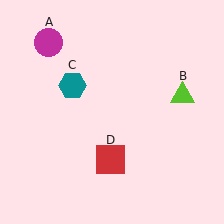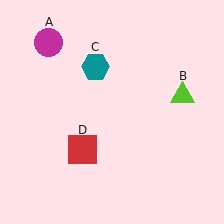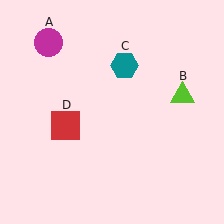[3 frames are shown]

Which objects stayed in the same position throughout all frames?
Magenta circle (object A) and lime triangle (object B) remained stationary.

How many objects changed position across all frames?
2 objects changed position: teal hexagon (object C), red square (object D).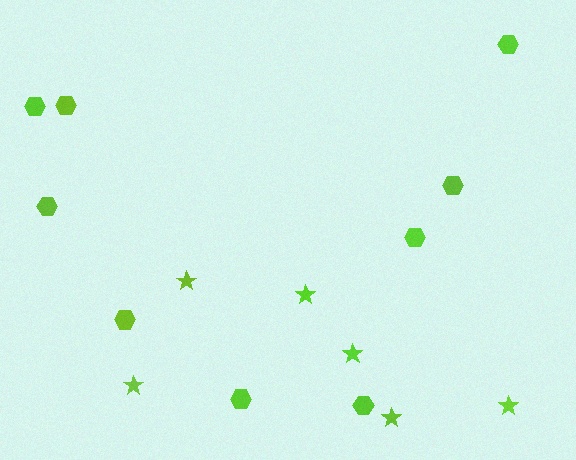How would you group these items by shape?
There are 2 groups: one group of hexagons (9) and one group of stars (6).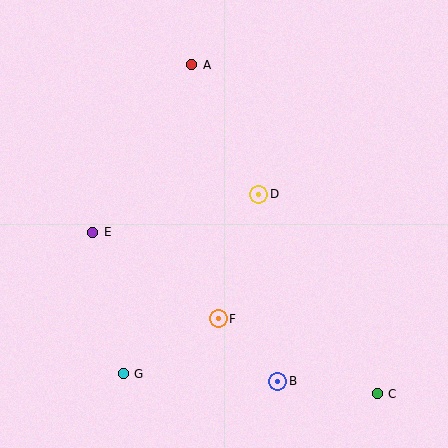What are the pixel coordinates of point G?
Point G is at (123, 374).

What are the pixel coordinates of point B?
Point B is at (278, 381).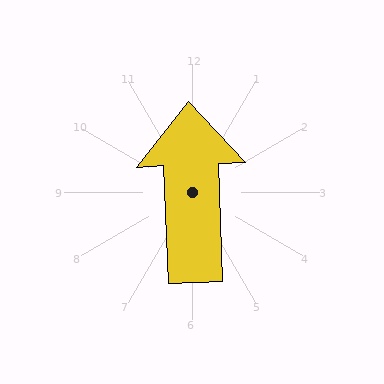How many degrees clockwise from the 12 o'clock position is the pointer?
Approximately 358 degrees.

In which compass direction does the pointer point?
North.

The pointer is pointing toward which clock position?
Roughly 12 o'clock.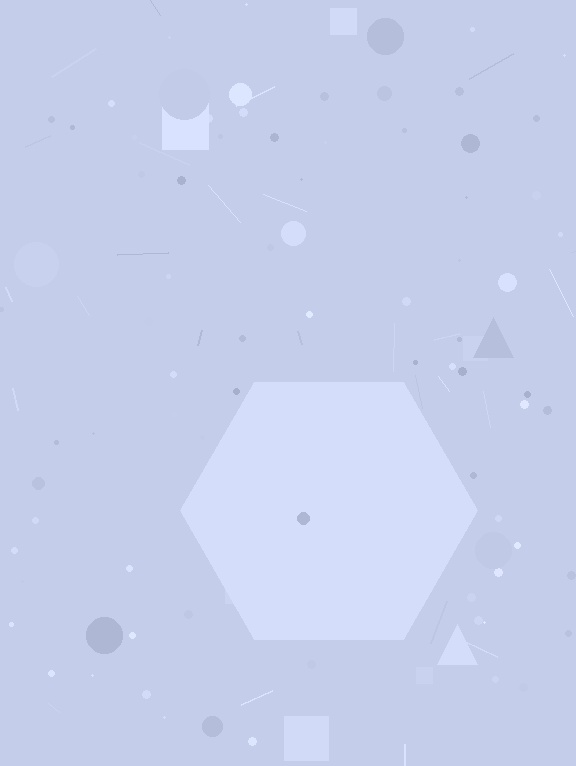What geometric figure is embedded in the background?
A hexagon is embedded in the background.